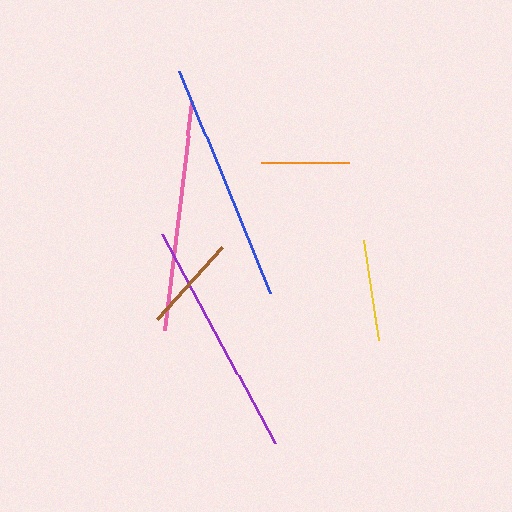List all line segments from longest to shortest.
From longest to shortest: blue, purple, pink, yellow, brown, orange.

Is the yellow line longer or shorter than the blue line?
The blue line is longer than the yellow line.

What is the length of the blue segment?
The blue segment is approximately 240 pixels long.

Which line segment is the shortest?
The orange line is the shortest at approximately 88 pixels.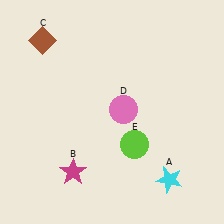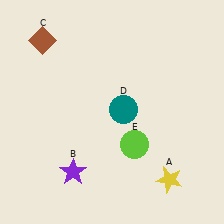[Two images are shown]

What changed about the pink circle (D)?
In Image 1, D is pink. In Image 2, it changed to teal.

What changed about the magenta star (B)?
In Image 1, B is magenta. In Image 2, it changed to purple.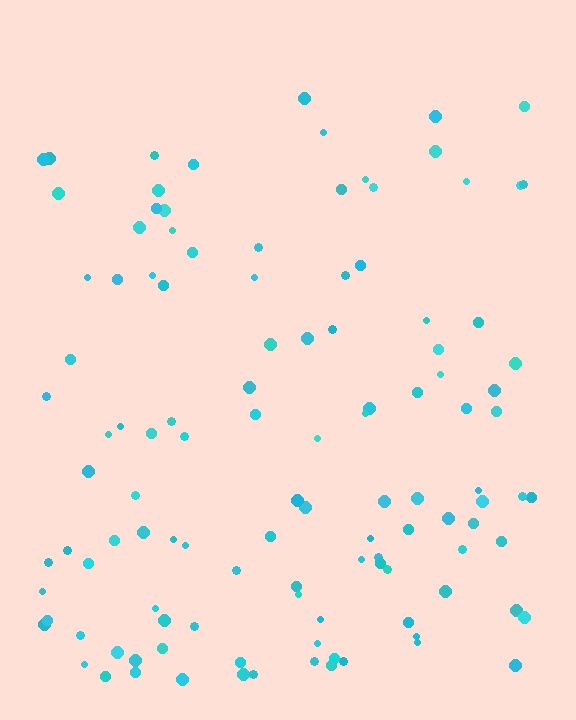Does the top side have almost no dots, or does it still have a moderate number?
Still a moderate number, just noticeably fewer than the bottom.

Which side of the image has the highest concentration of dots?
The bottom.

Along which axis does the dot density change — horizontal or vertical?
Vertical.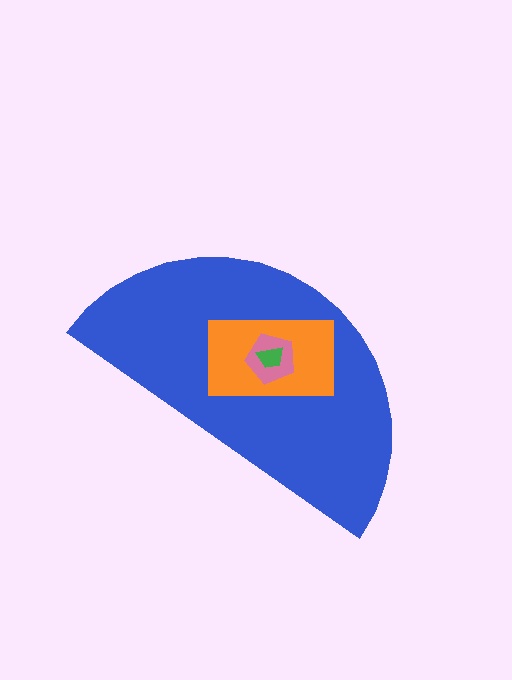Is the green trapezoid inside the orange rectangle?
Yes.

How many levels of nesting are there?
4.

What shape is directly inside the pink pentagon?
The green trapezoid.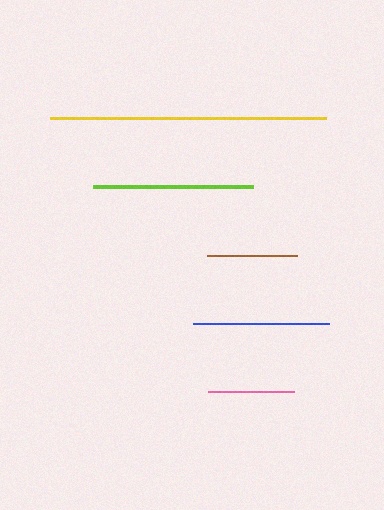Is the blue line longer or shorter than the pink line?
The blue line is longer than the pink line.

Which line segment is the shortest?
The pink line is the shortest at approximately 86 pixels.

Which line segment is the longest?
The yellow line is the longest at approximately 276 pixels.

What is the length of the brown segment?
The brown segment is approximately 90 pixels long.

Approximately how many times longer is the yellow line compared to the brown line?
The yellow line is approximately 3.1 times the length of the brown line.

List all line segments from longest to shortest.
From longest to shortest: yellow, lime, blue, brown, pink.